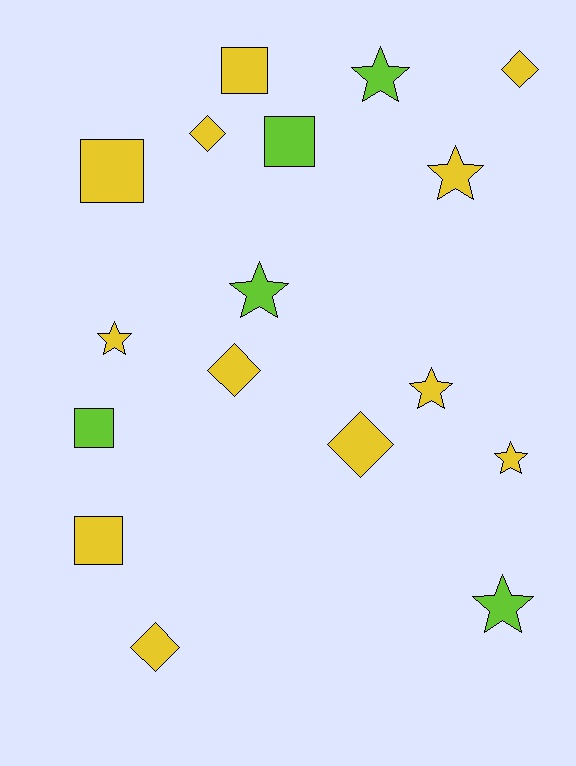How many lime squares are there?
There are 2 lime squares.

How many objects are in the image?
There are 17 objects.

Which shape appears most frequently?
Star, with 7 objects.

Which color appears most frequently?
Yellow, with 12 objects.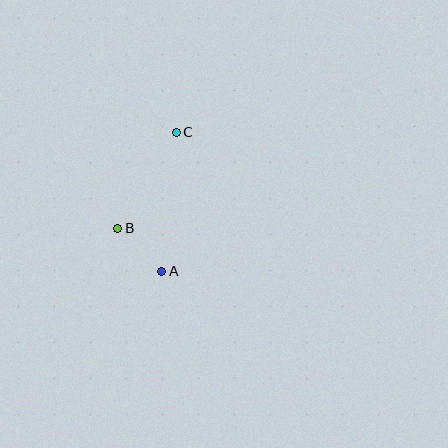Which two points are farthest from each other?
Points A and C are farthest from each other.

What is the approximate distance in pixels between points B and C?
The distance between B and C is approximately 112 pixels.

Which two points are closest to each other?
Points A and B are closest to each other.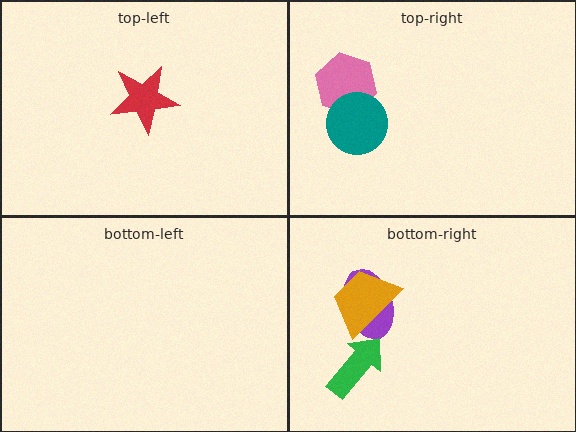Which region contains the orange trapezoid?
The bottom-right region.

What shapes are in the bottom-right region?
The purple ellipse, the green arrow, the orange trapezoid.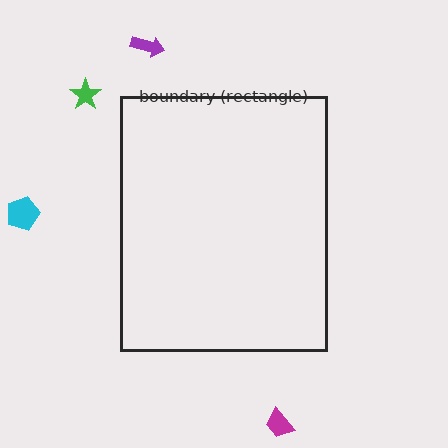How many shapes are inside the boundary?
0 inside, 4 outside.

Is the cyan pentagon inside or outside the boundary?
Outside.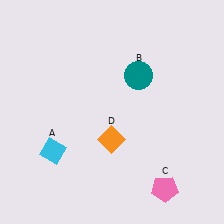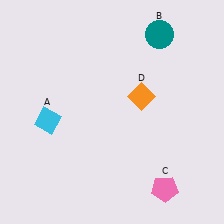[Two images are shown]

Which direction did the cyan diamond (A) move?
The cyan diamond (A) moved up.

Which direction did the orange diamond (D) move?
The orange diamond (D) moved up.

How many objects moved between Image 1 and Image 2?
3 objects moved between the two images.